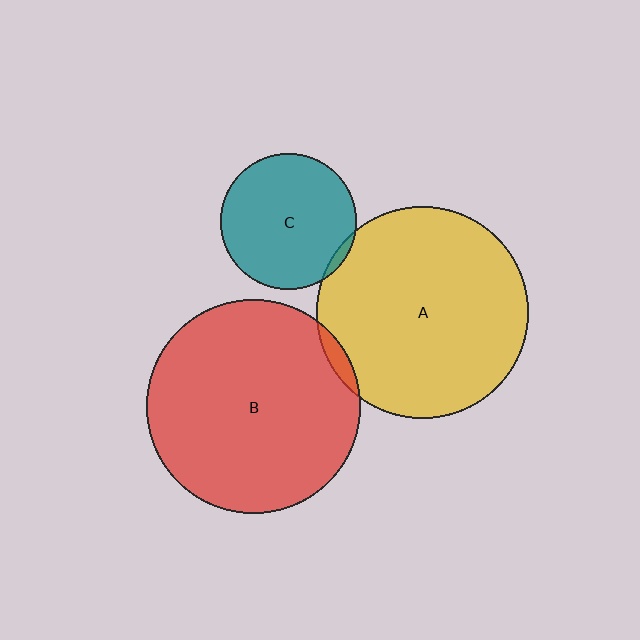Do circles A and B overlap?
Yes.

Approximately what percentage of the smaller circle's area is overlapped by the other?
Approximately 5%.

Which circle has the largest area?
Circle B (red).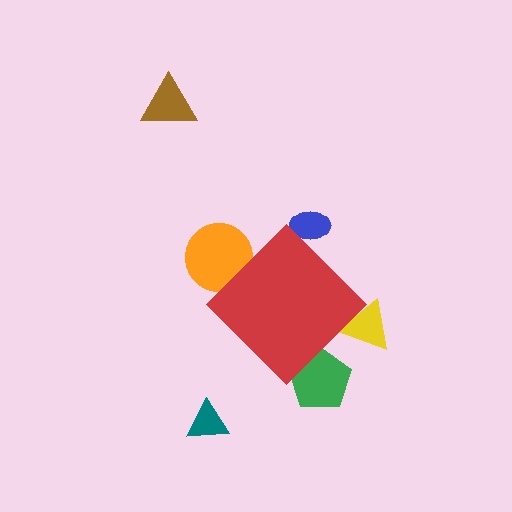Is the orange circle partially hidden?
Yes, the orange circle is partially hidden behind the red diamond.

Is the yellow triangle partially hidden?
Yes, the yellow triangle is partially hidden behind the red diamond.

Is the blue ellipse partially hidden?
Yes, the blue ellipse is partially hidden behind the red diamond.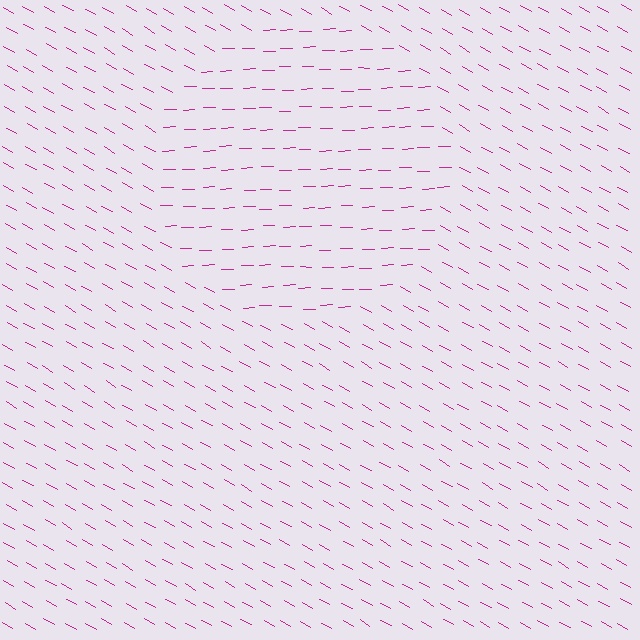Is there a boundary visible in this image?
Yes, there is a texture boundary formed by a change in line orientation.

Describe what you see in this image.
The image is filled with small magenta line segments. A circle region in the image has lines oriented differently from the surrounding lines, creating a visible texture boundary.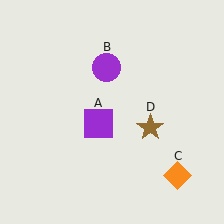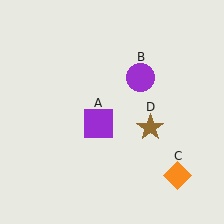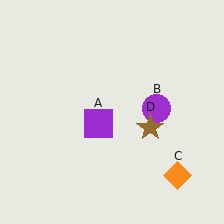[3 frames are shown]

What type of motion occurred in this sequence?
The purple circle (object B) rotated clockwise around the center of the scene.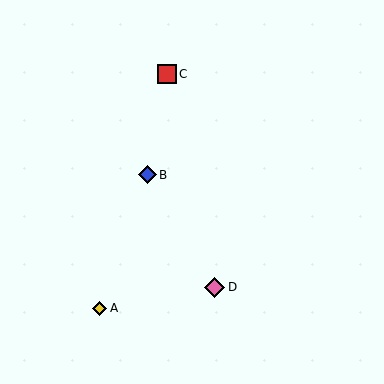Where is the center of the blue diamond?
The center of the blue diamond is at (147, 175).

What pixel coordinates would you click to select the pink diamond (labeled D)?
Click at (215, 287) to select the pink diamond D.